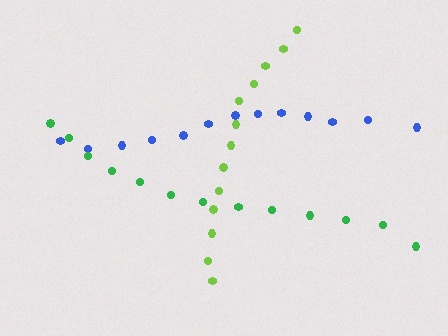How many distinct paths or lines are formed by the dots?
There are 3 distinct paths.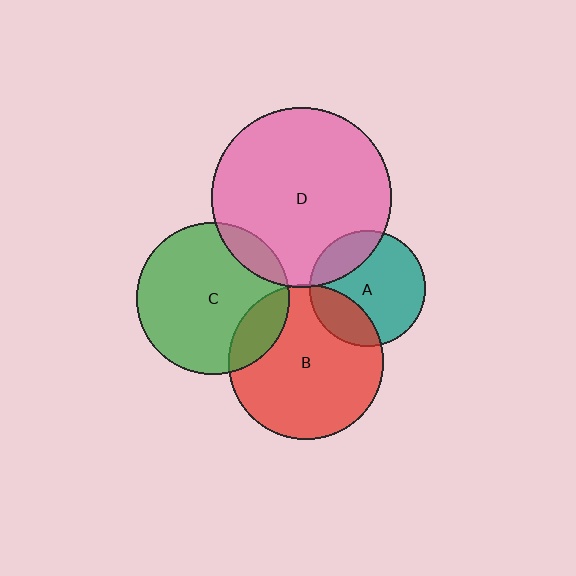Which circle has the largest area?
Circle D (pink).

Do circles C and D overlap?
Yes.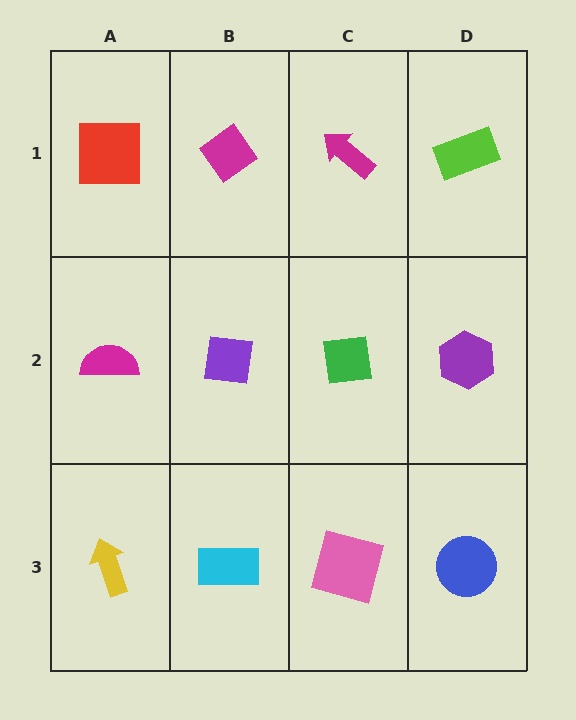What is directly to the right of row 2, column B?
A green square.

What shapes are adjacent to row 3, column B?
A purple square (row 2, column B), a yellow arrow (row 3, column A), a pink square (row 3, column C).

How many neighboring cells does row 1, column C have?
3.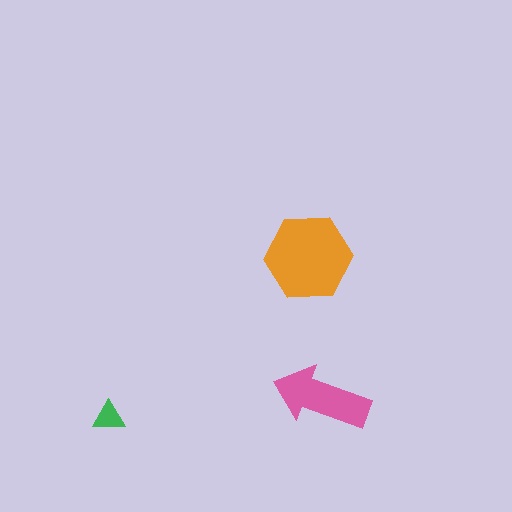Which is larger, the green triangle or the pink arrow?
The pink arrow.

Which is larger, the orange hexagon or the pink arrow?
The orange hexagon.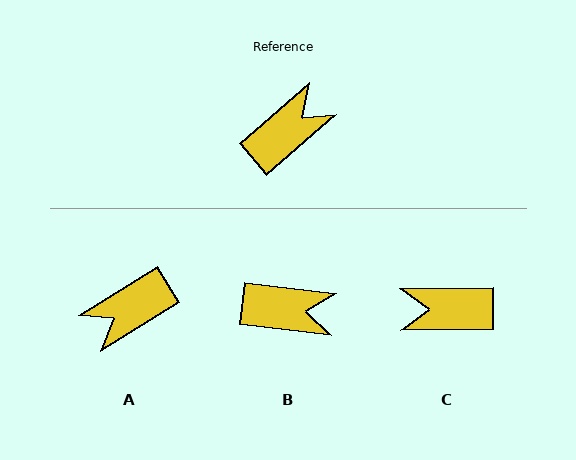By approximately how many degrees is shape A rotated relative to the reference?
Approximately 171 degrees counter-clockwise.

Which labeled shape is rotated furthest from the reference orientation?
A, about 171 degrees away.